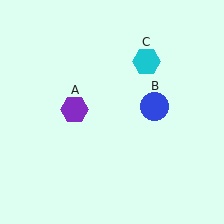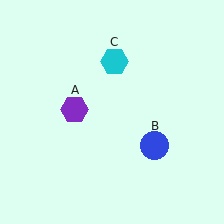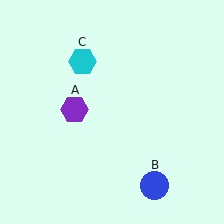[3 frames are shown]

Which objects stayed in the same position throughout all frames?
Purple hexagon (object A) remained stationary.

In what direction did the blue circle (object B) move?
The blue circle (object B) moved down.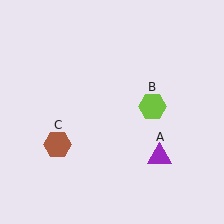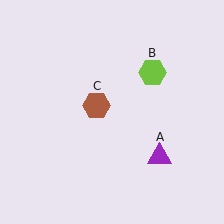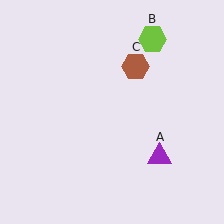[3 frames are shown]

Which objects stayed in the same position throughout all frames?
Purple triangle (object A) remained stationary.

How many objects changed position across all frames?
2 objects changed position: lime hexagon (object B), brown hexagon (object C).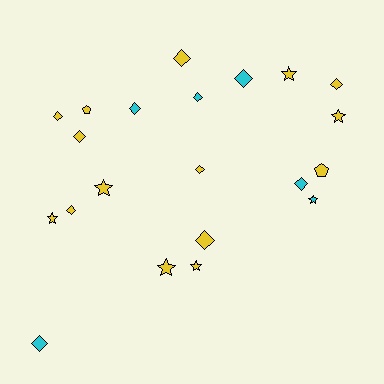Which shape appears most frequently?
Diamond, with 12 objects.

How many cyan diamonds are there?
There are 5 cyan diamonds.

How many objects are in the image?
There are 21 objects.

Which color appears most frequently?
Yellow, with 15 objects.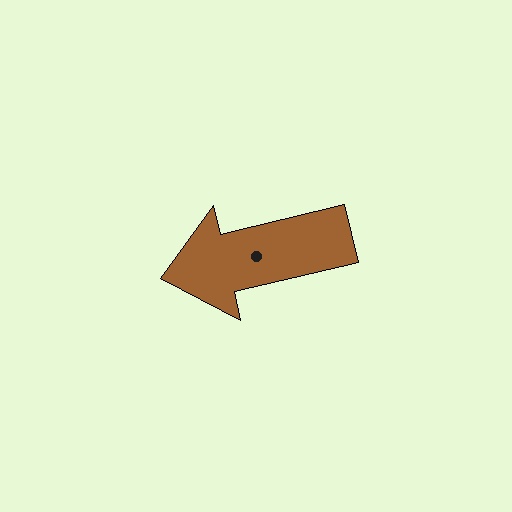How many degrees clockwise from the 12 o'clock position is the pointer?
Approximately 257 degrees.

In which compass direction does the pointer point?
West.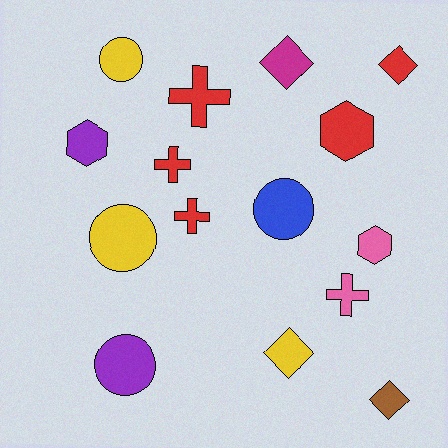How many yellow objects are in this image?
There are 3 yellow objects.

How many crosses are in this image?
There are 4 crosses.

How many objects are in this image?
There are 15 objects.